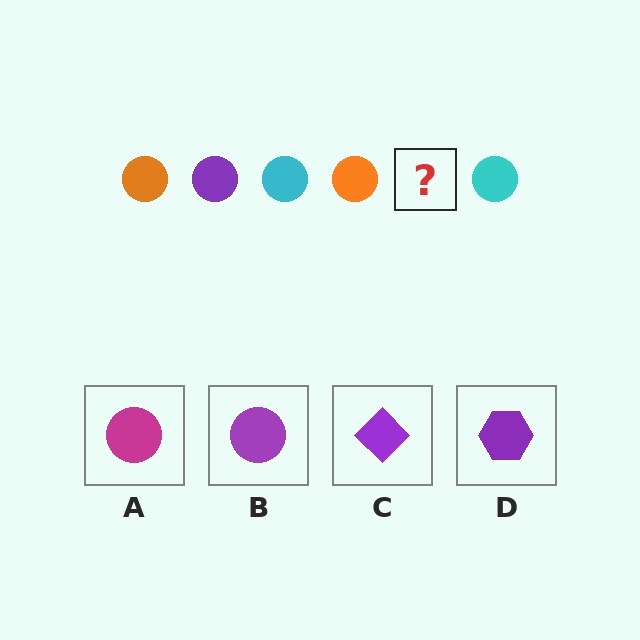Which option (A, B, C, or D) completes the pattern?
B.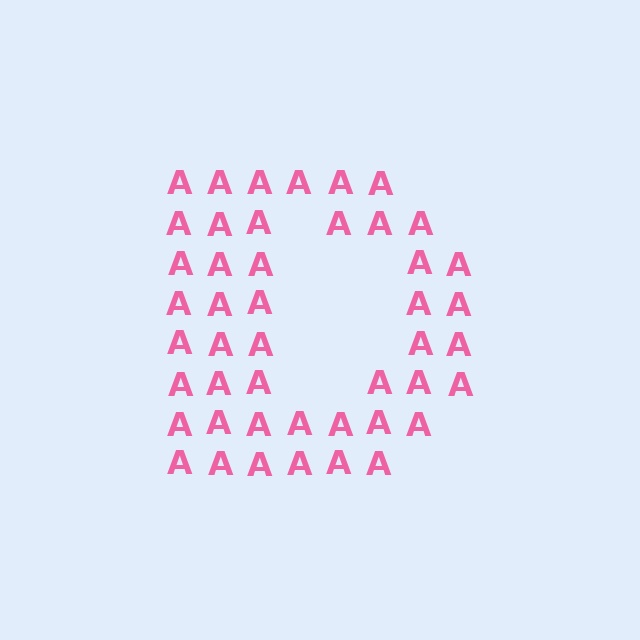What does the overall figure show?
The overall figure shows the letter D.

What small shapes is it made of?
It is made of small letter A's.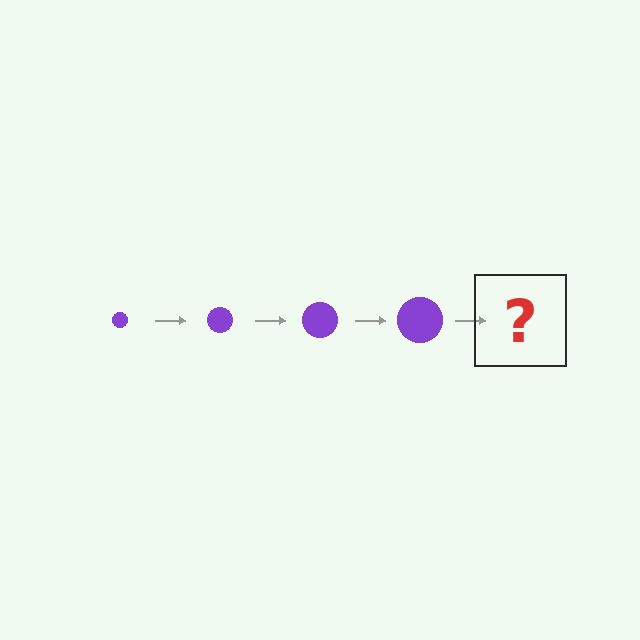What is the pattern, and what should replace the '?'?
The pattern is that the circle gets progressively larger each step. The '?' should be a purple circle, larger than the previous one.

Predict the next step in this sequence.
The next step is a purple circle, larger than the previous one.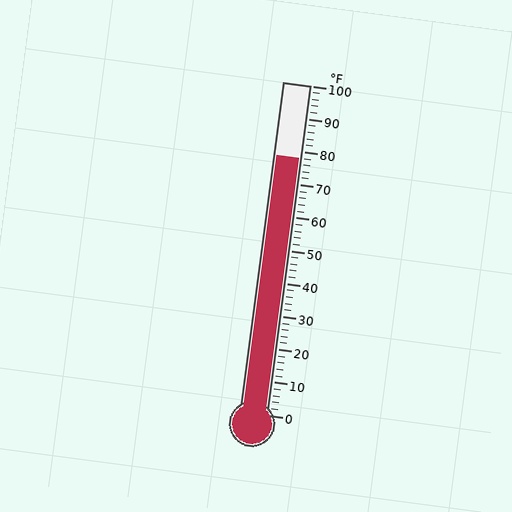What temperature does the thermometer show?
The thermometer shows approximately 78°F.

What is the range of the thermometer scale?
The thermometer scale ranges from 0°F to 100°F.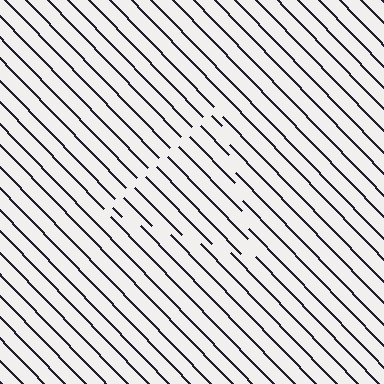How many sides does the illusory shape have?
3 sides — the line-ends trace a triangle.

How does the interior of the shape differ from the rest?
The interior of the shape contains the same grating, shifted by half a period — the contour is defined by the phase discontinuity where line-ends from the inner and outer gratings abut.